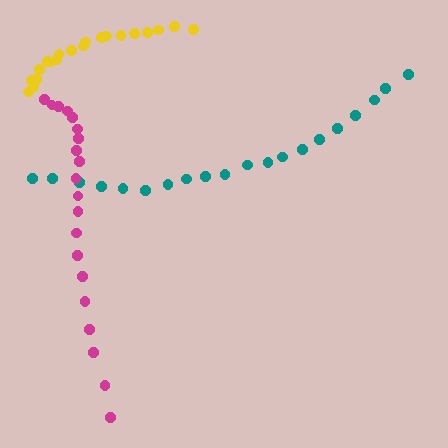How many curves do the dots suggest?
There are 3 distinct paths.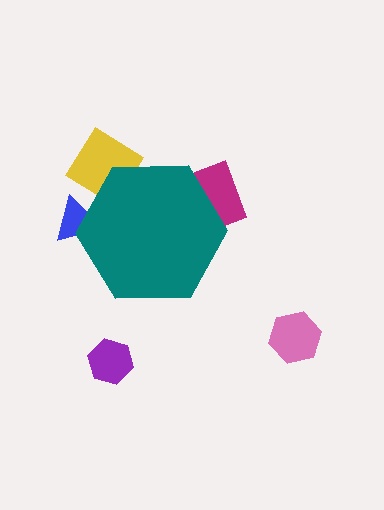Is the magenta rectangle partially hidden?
Yes, the magenta rectangle is partially hidden behind the teal hexagon.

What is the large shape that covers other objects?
A teal hexagon.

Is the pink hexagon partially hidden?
No, the pink hexagon is fully visible.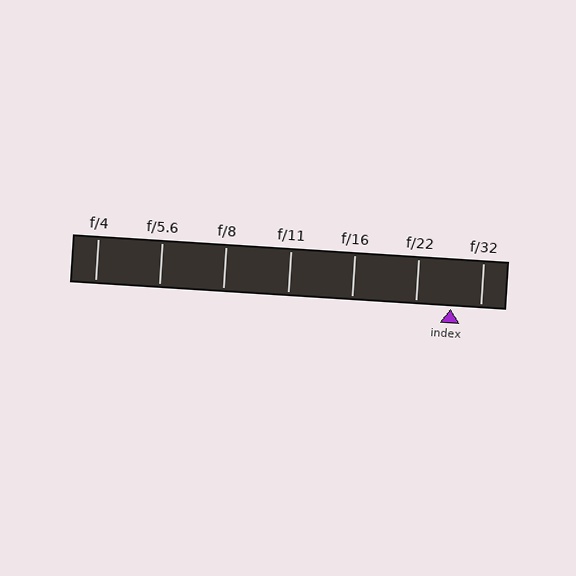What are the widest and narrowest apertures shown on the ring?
The widest aperture shown is f/4 and the narrowest is f/32.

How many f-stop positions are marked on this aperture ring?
There are 7 f-stop positions marked.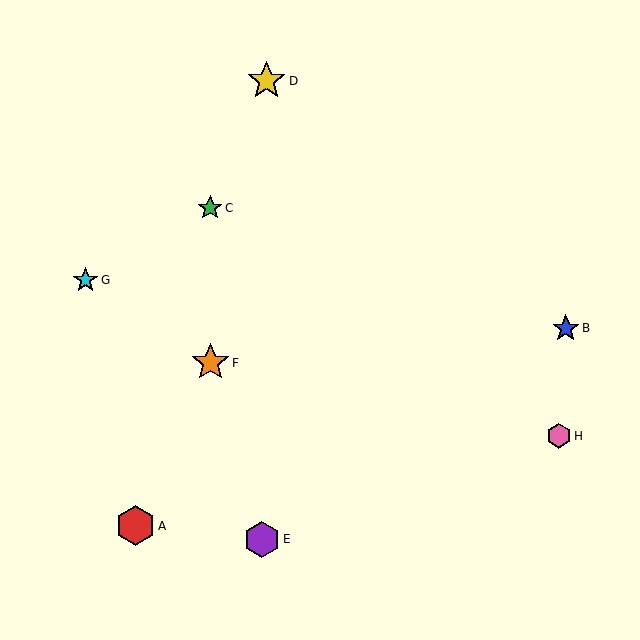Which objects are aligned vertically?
Objects C, F are aligned vertically.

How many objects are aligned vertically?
2 objects (C, F) are aligned vertically.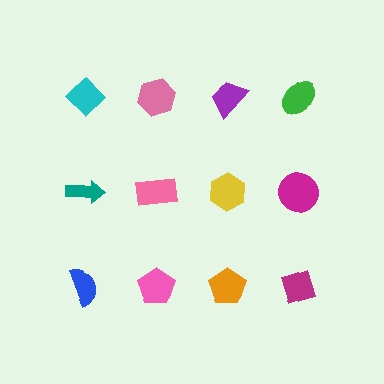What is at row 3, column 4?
A magenta diamond.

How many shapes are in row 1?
4 shapes.